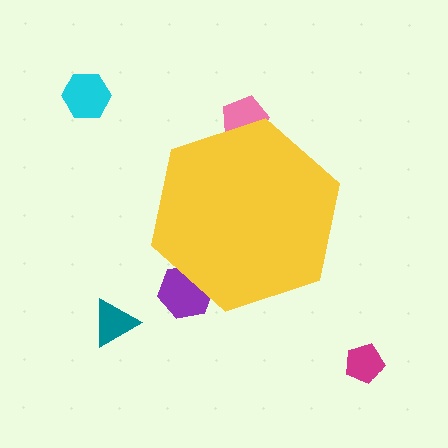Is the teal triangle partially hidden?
No, the teal triangle is fully visible.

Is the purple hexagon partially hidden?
Yes, the purple hexagon is partially hidden behind the yellow hexagon.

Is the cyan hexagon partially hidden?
No, the cyan hexagon is fully visible.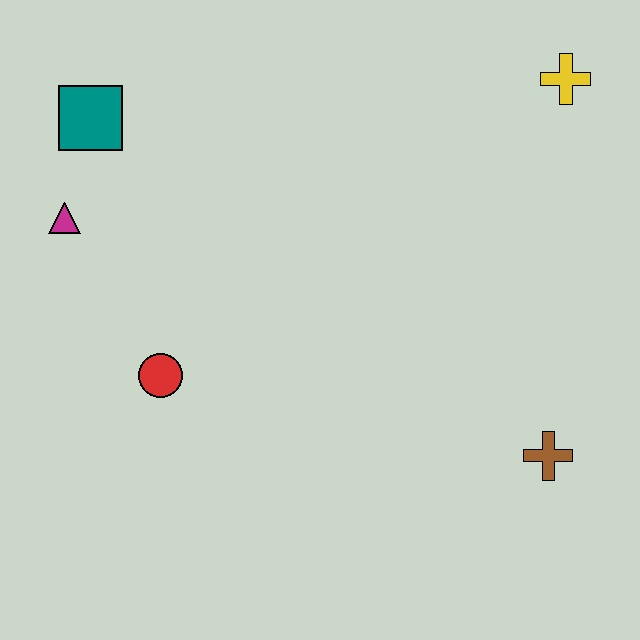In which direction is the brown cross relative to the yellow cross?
The brown cross is below the yellow cross.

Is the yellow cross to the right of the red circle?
Yes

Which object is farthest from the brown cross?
The teal square is farthest from the brown cross.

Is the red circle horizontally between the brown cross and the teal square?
Yes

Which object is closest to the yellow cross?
The brown cross is closest to the yellow cross.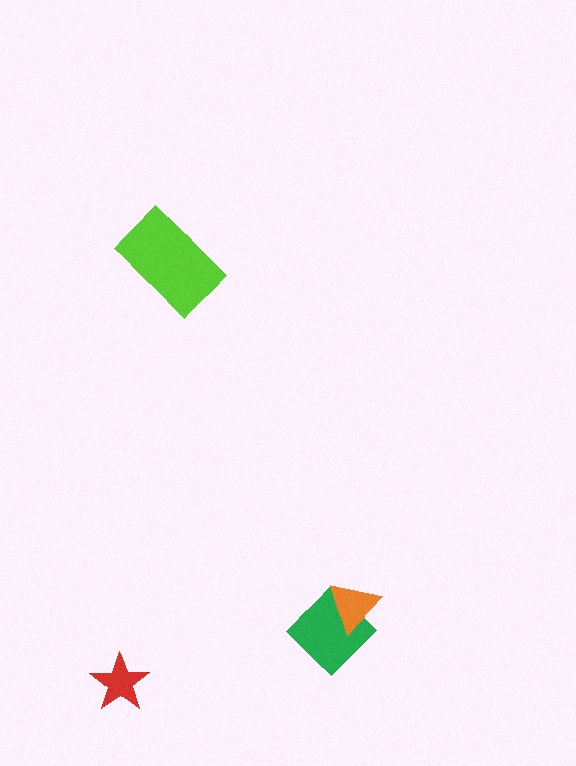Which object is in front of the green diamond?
The orange triangle is in front of the green diamond.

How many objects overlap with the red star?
0 objects overlap with the red star.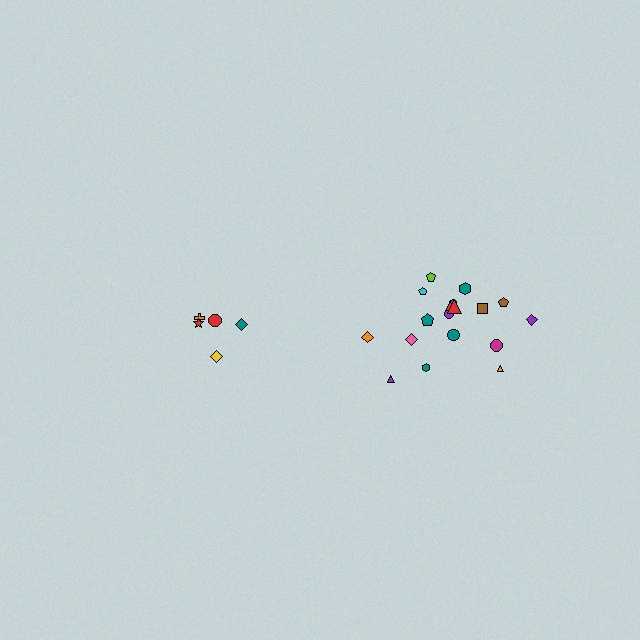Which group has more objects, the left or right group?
The right group.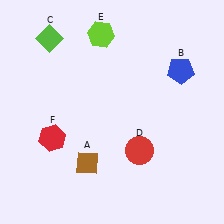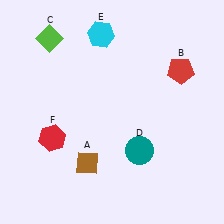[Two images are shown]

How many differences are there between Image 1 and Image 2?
There are 3 differences between the two images.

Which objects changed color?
B changed from blue to red. D changed from red to teal. E changed from lime to cyan.